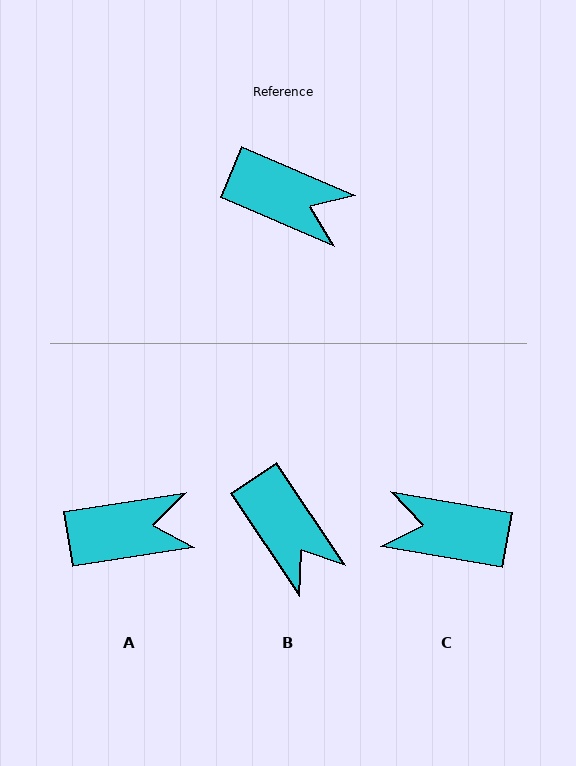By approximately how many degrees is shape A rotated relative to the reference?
Approximately 32 degrees counter-clockwise.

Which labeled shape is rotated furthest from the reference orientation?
C, about 167 degrees away.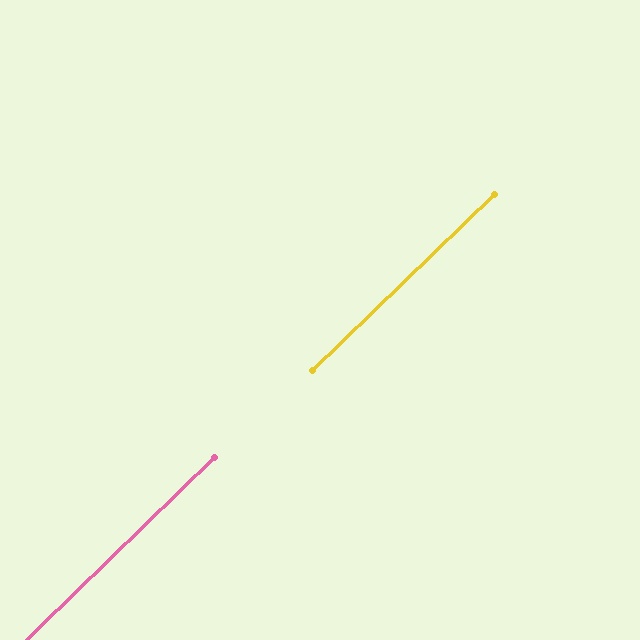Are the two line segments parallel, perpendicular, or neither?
Parallel — their directions differ by only 0.1°.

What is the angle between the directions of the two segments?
Approximately 0 degrees.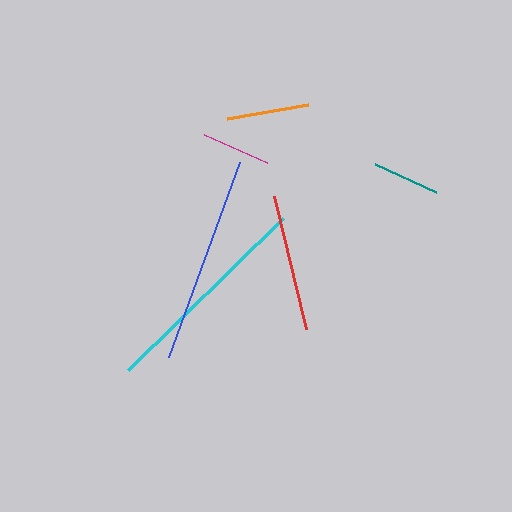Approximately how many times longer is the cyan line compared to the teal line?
The cyan line is approximately 3.3 times the length of the teal line.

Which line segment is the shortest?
The teal line is the shortest at approximately 66 pixels.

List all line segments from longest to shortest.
From longest to shortest: cyan, blue, red, orange, magenta, teal.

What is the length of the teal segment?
The teal segment is approximately 66 pixels long.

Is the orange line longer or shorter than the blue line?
The blue line is longer than the orange line.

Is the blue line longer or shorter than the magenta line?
The blue line is longer than the magenta line.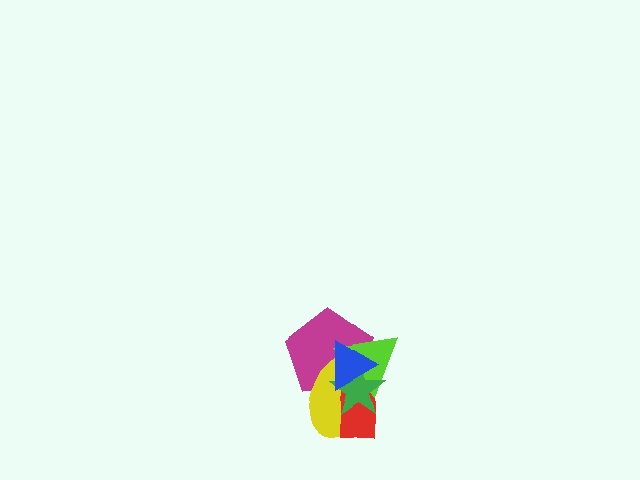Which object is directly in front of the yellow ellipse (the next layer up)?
The red rectangle is directly in front of the yellow ellipse.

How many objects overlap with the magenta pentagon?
5 objects overlap with the magenta pentagon.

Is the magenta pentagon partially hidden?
Yes, it is partially covered by another shape.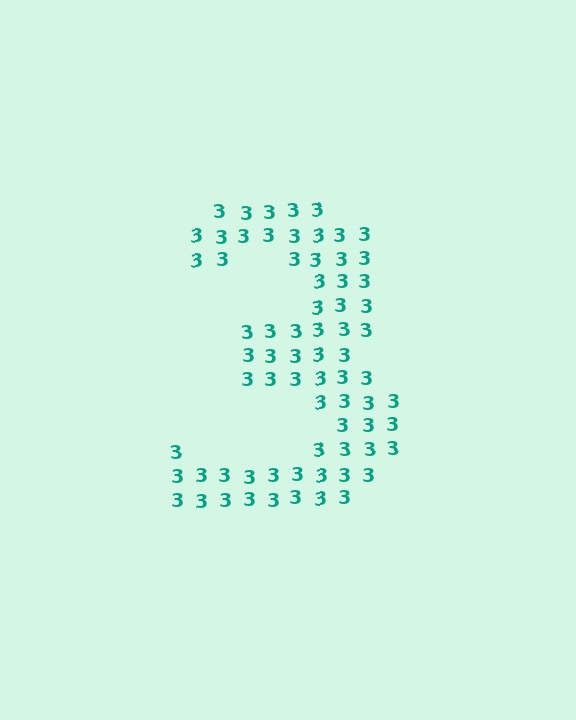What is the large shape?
The large shape is the digit 3.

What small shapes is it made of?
It is made of small digit 3's.